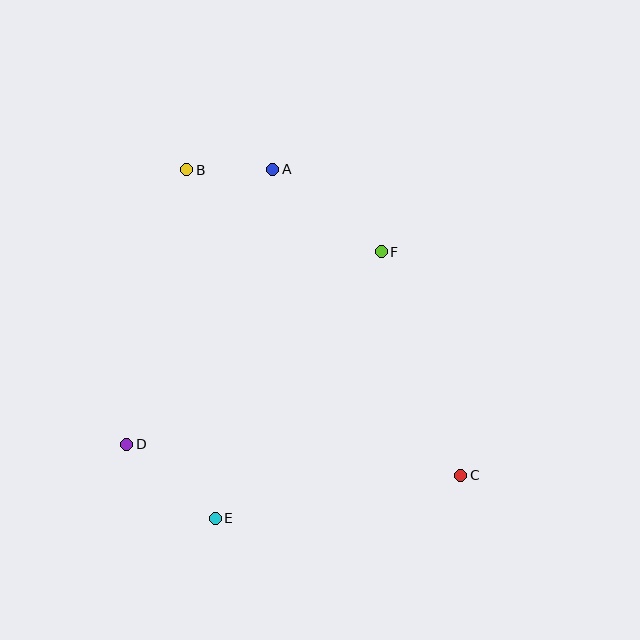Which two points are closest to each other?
Points A and B are closest to each other.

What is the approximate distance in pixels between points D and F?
The distance between D and F is approximately 319 pixels.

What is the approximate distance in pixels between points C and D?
The distance between C and D is approximately 336 pixels.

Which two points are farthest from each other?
Points B and C are farthest from each other.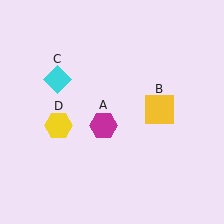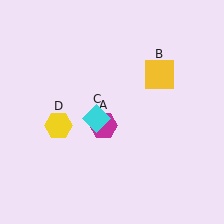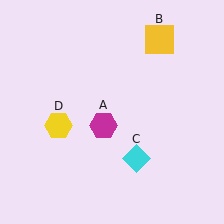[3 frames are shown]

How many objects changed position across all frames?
2 objects changed position: yellow square (object B), cyan diamond (object C).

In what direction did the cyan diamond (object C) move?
The cyan diamond (object C) moved down and to the right.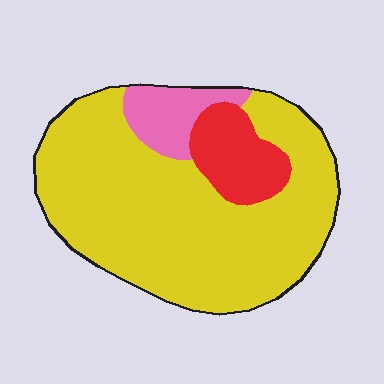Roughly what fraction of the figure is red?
Red takes up about one eighth (1/8) of the figure.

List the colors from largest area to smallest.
From largest to smallest: yellow, red, pink.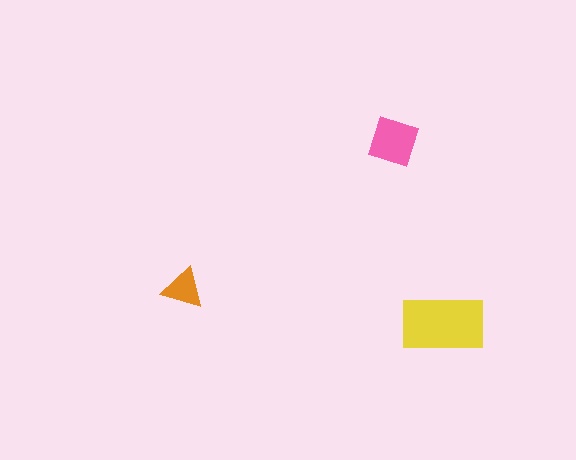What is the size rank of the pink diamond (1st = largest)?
2nd.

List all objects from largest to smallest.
The yellow rectangle, the pink diamond, the orange triangle.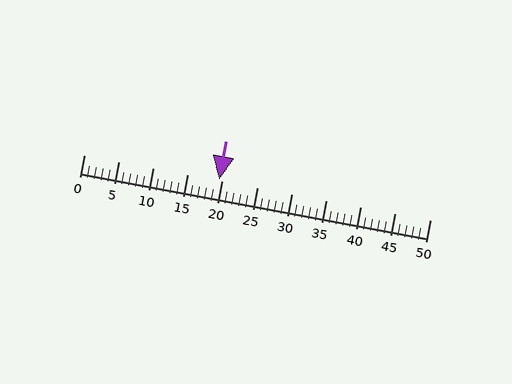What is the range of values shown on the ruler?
The ruler shows values from 0 to 50.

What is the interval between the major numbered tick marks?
The major tick marks are spaced 5 units apart.